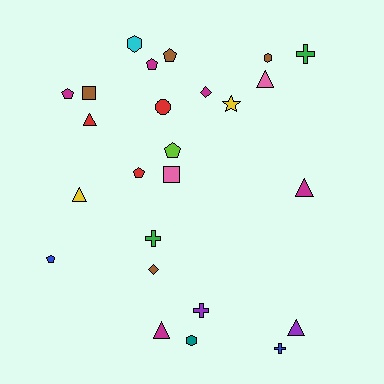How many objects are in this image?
There are 25 objects.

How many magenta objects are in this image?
There are 5 magenta objects.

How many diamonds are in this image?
There are 2 diamonds.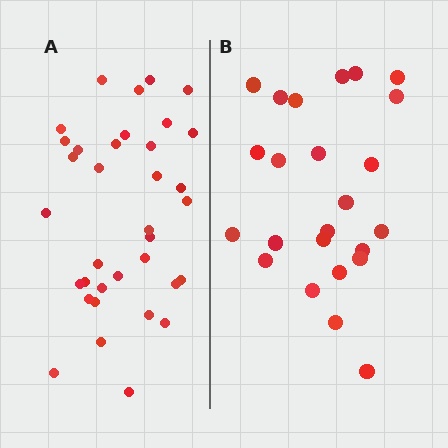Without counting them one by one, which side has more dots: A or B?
Region A (the left region) has more dots.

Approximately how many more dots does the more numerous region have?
Region A has roughly 12 or so more dots than region B.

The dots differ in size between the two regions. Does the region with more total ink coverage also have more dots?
No. Region B has more total ink coverage because its dots are larger, but region A actually contains more individual dots. Total area can be misleading — the number of items is what matters here.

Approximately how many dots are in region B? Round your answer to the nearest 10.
About 20 dots. (The exact count is 24, which rounds to 20.)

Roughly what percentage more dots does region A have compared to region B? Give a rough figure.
About 45% more.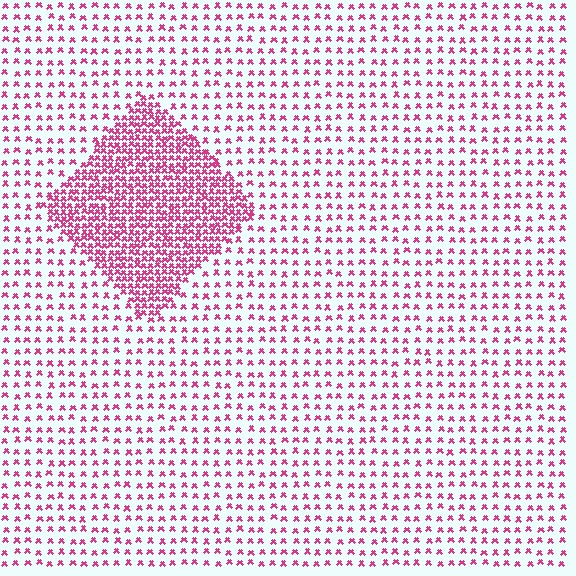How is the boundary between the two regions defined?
The boundary is defined by a change in element density (approximately 2.8x ratio). All elements are the same color, size, and shape.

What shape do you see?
I see a diamond.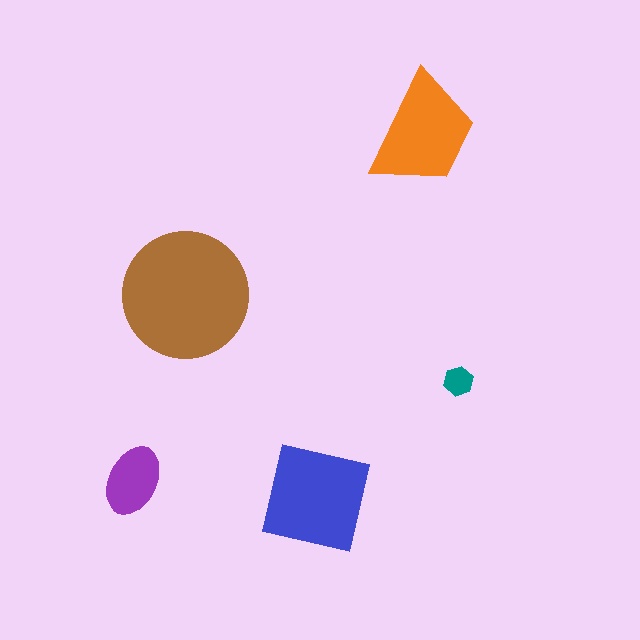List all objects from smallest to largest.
The teal hexagon, the purple ellipse, the orange trapezoid, the blue square, the brown circle.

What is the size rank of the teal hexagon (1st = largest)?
5th.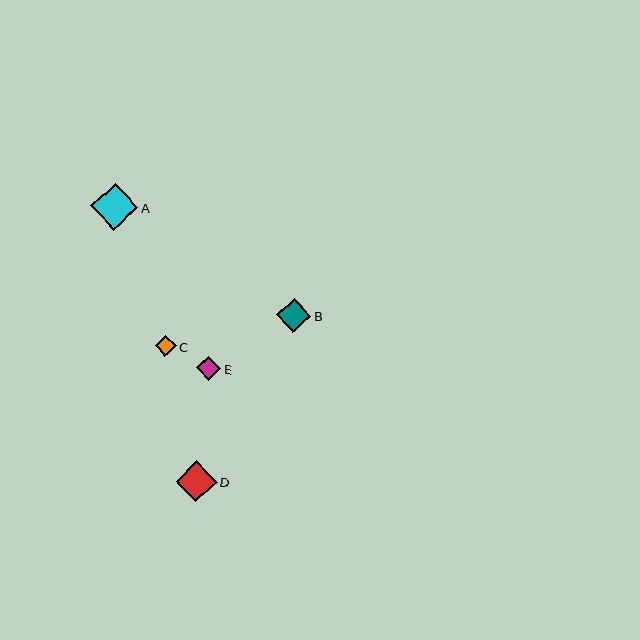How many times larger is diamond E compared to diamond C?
Diamond E is approximately 1.1 times the size of diamond C.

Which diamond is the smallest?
Diamond C is the smallest with a size of approximately 21 pixels.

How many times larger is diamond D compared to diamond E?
Diamond D is approximately 1.7 times the size of diamond E.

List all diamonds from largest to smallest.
From largest to smallest: A, D, B, E, C.